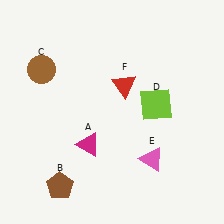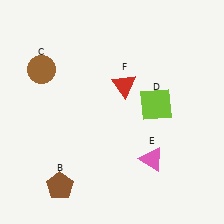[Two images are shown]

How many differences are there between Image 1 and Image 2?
There is 1 difference between the two images.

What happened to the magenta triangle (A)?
The magenta triangle (A) was removed in Image 2. It was in the bottom-left area of Image 1.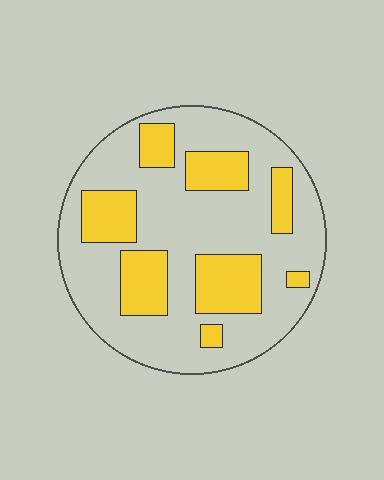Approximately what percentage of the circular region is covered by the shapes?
Approximately 30%.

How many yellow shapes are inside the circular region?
8.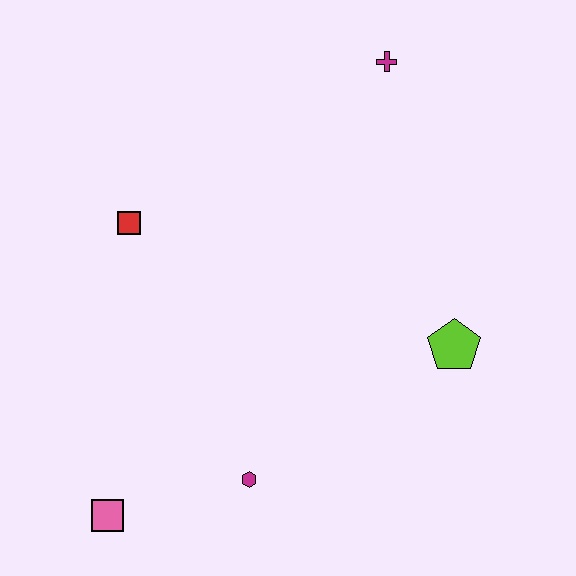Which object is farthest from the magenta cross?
The pink square is farthest from the magenta cross.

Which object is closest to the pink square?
The magenta hexagon is closest to the pink square.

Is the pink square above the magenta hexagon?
No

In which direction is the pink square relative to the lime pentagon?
The pink square is to the left of the lime pentagon.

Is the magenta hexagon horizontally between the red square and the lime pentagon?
Yes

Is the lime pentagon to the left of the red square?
No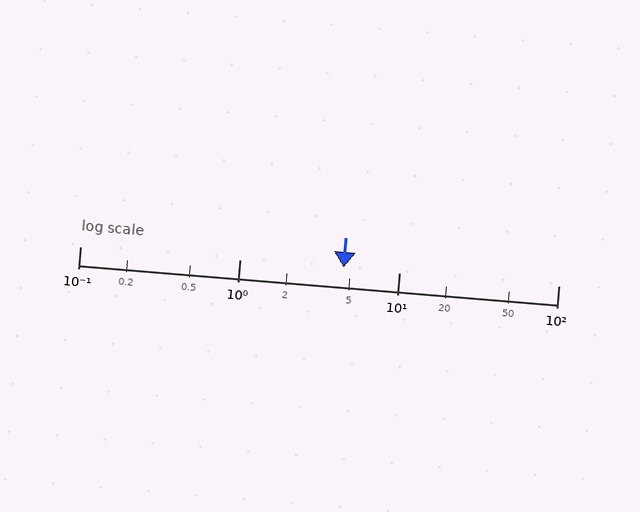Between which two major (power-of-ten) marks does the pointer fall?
The pointer is between 1 and 10.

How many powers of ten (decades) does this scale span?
The scale spans 3 decades, from 0.1 to 100.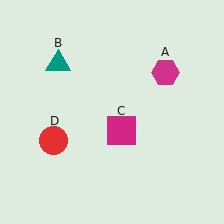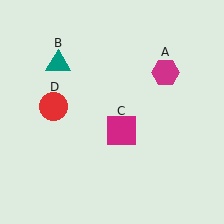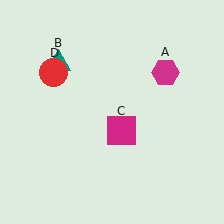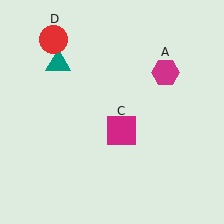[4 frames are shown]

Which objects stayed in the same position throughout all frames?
Magenta hexagon (object A) and teal triangle (object B) and magenta square (object C) remained stationary.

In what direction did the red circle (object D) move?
The red circle (object D) moved up.